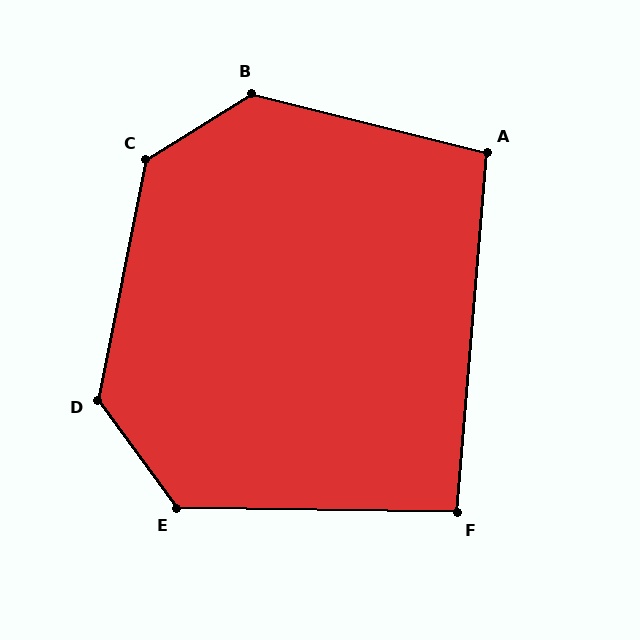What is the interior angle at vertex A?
Approximately 99 degrees (obtuse).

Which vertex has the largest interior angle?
B, at approximately 134 degrees.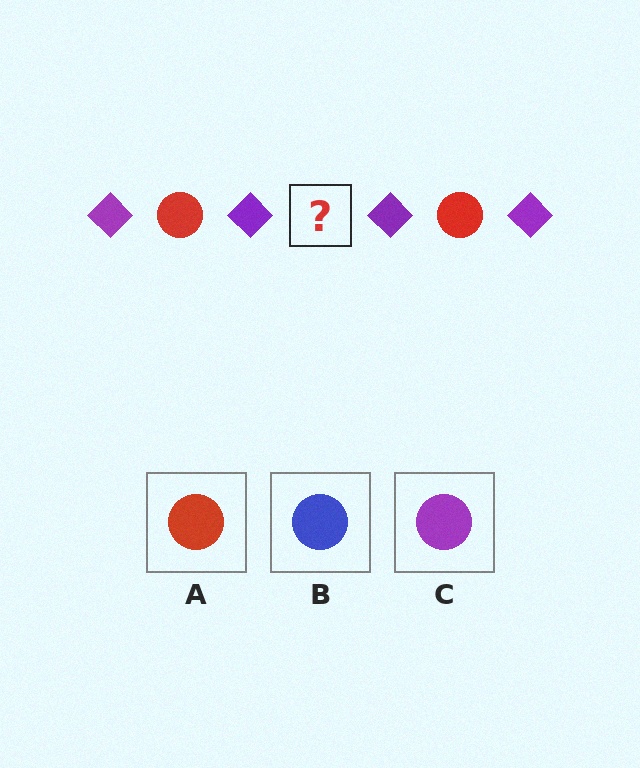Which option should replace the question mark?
Option A.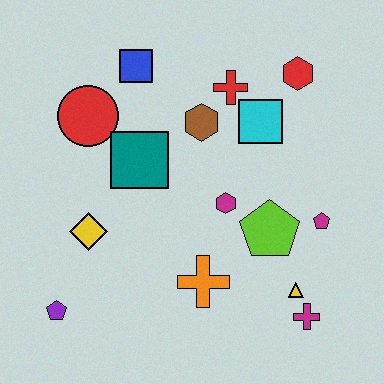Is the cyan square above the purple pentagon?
Yes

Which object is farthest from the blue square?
The magenta cross is farthest from the blue square.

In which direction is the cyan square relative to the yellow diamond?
The cyan square is to the right of the yellow diamond.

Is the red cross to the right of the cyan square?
No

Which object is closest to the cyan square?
The red cross is closest to the cyan square.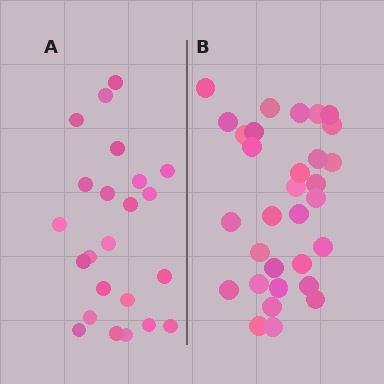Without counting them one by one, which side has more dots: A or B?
Region B (the right region) has more dots.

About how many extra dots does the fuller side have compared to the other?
Region B has roughly 8 or so more dots than region A.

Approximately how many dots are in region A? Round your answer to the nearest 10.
About 20 dots. (The exact count is 23, which rounds to 20.)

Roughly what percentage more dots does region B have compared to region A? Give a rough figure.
About 35% more.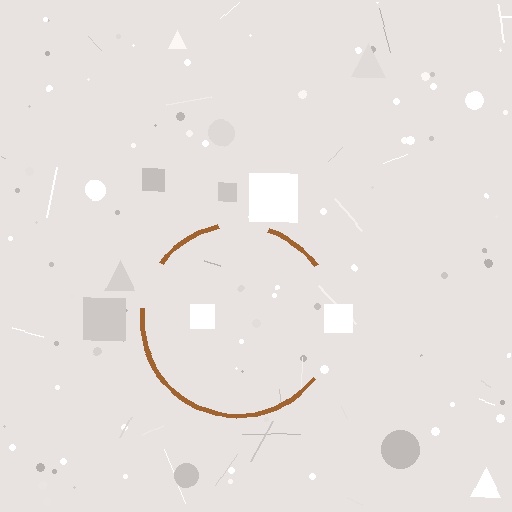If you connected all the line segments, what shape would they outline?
They would outline a circle.